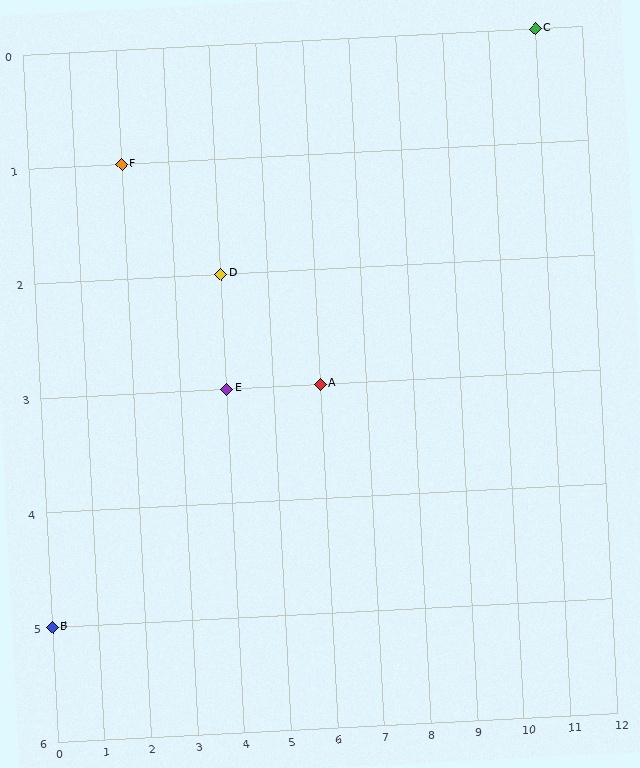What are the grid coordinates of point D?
Point D is at grid coordinates (4, 2).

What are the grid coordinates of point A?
Point A is at grid coordinates (6, 3).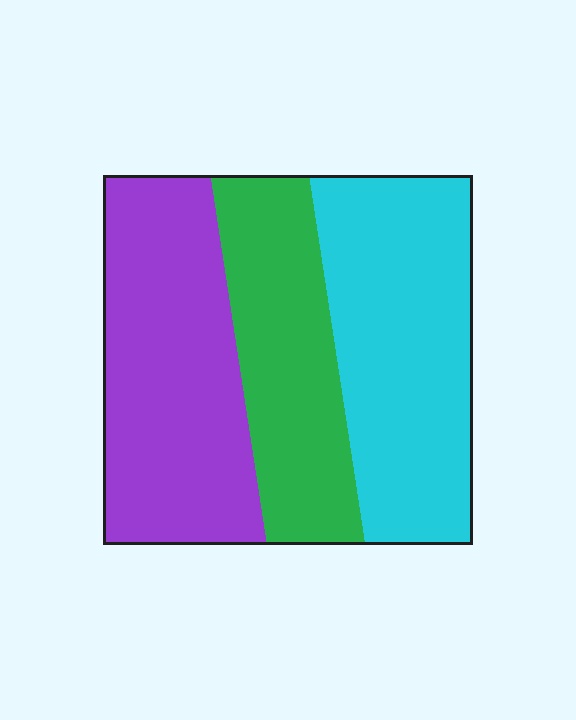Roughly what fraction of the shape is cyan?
Cyan takes up about three eighths (3/8) of the shape.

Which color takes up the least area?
Green, at roughly 25%.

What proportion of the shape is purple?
Purple takes up about three eighths (3/8) of the shape.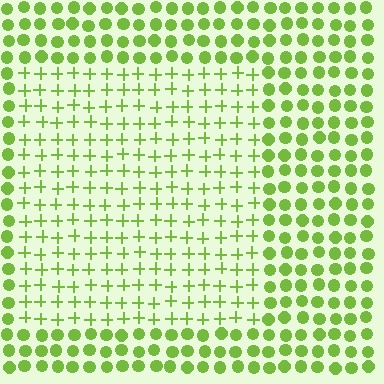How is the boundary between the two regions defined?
The boundary is defined by a change in element shape: plus signs inside vs. circles outside. All elements share the same color and spacing.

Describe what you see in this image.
The image is filled with small lime elements arranged in a uniform grid. A rectangle-shaped region contains plus signs, while the surrounding area contains circles. The boundary is defined purely by the change in element shape.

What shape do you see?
I see a rectangle.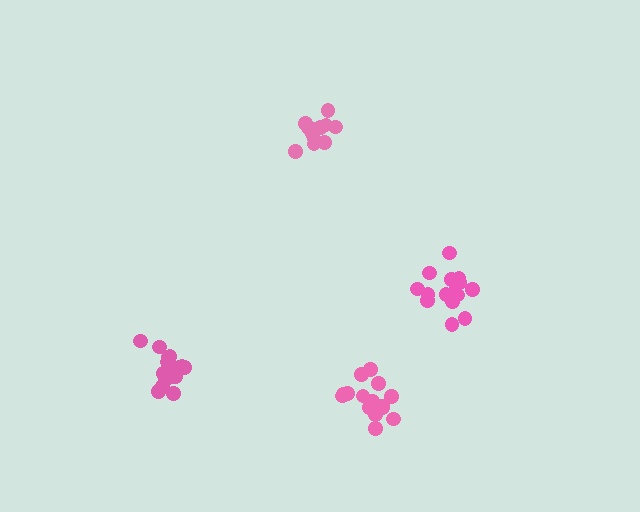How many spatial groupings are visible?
There are 4 spatial groupings.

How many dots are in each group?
Group 1: 17 dots, Group 2: 17 dots, Group 3: 12 dots, Group 4: 16 dots (62 total).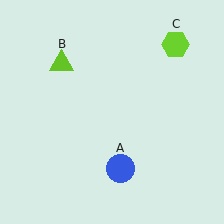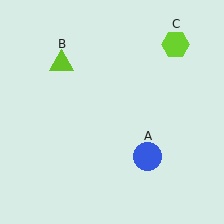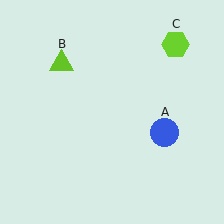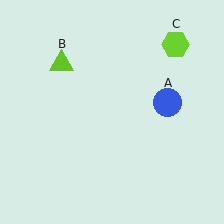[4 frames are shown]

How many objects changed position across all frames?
1 object changed position: blue circle (object A).